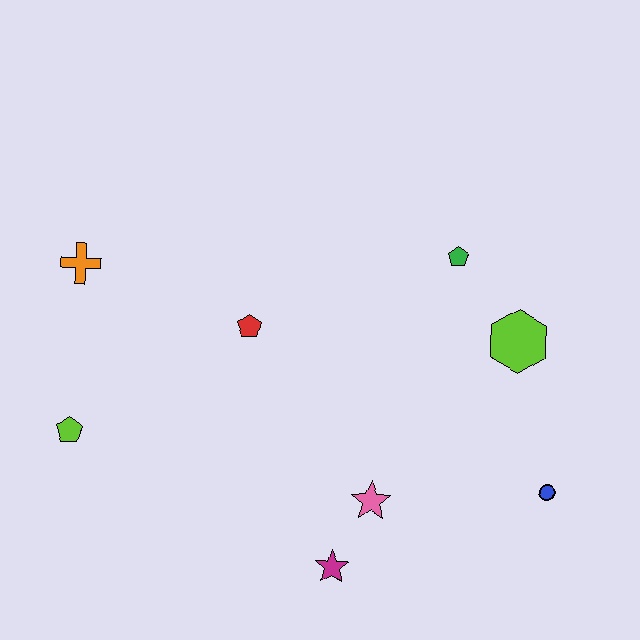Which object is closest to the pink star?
The magenta star is closest to the pink star.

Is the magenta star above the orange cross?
No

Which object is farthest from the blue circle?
The orange cross is farthest from the blue circle.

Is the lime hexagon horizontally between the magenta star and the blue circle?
Yes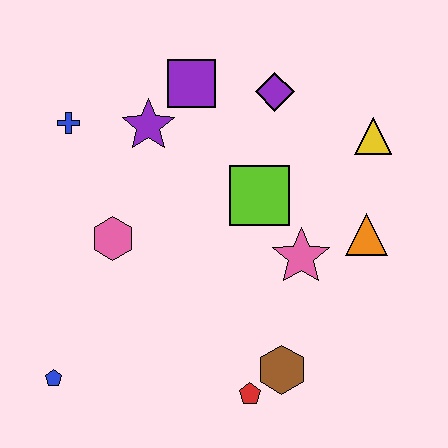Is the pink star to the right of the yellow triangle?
No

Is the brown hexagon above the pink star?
No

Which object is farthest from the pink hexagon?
The yellow triangle is farthest from the pink hexagon.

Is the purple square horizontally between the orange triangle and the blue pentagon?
Yes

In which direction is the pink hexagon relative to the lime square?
The pink hexagon is to the left of the lime square.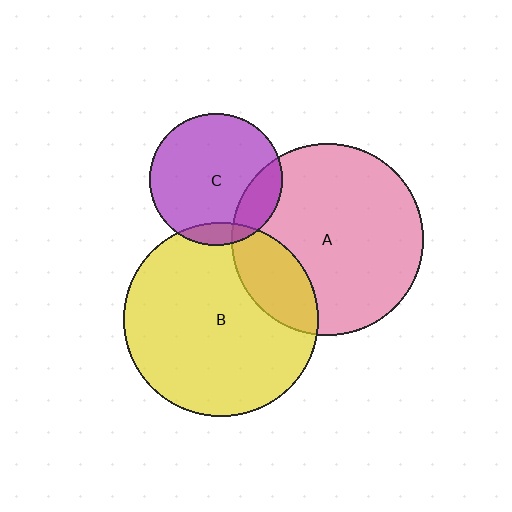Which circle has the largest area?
Circle B (yellow).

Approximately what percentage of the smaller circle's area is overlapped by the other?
Approximately 20%.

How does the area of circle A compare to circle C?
Approximately 2.1 times.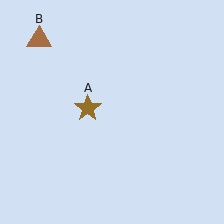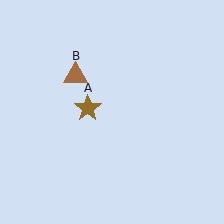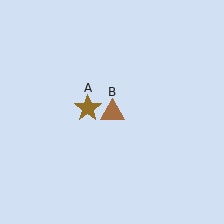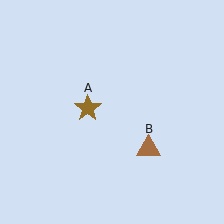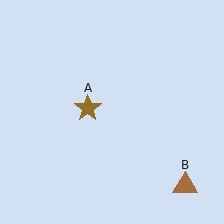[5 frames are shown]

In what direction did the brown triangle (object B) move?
The brown triangle (object B) moved down and to the right.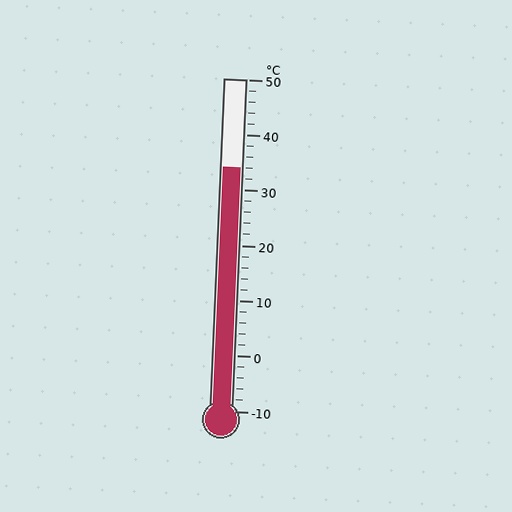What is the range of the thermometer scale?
The thermometer scale ranges from -10°C to 50°C.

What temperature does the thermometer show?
The thermometer shows approximately 34°C.